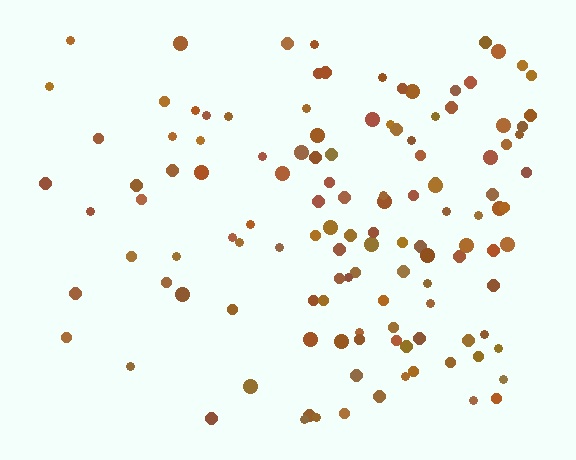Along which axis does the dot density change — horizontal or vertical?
Horizontal.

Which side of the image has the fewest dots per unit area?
The left.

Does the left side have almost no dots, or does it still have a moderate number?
Still a moderate number, just noticeably fewer than the right.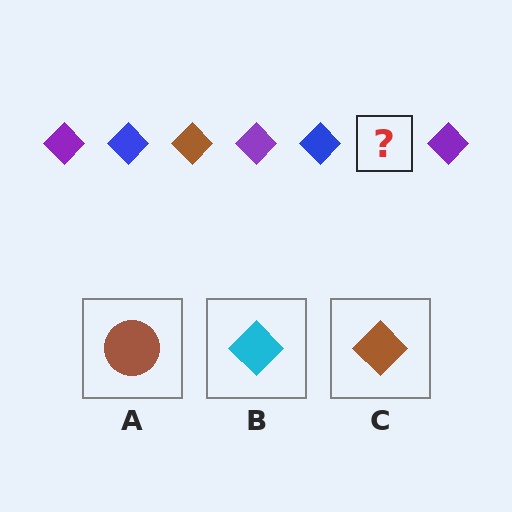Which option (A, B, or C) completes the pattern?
C.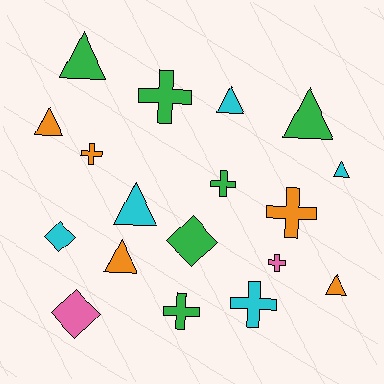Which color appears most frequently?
Green, with 6 objects.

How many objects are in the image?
There are 18 objects.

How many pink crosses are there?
There is 1 pink cross.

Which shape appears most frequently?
Triangle, with 8 objects.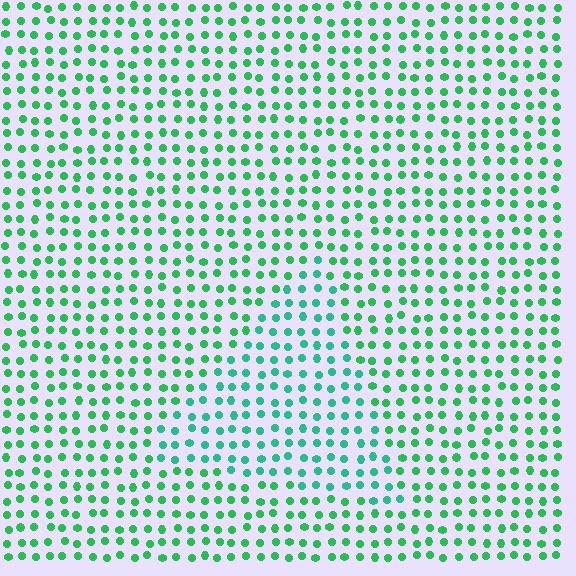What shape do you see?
I see a triangle.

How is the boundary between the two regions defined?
The boundary is defined purely by a slight shift in hue (about 23 degrees). Spacing, size, and orientation are identical on both sides.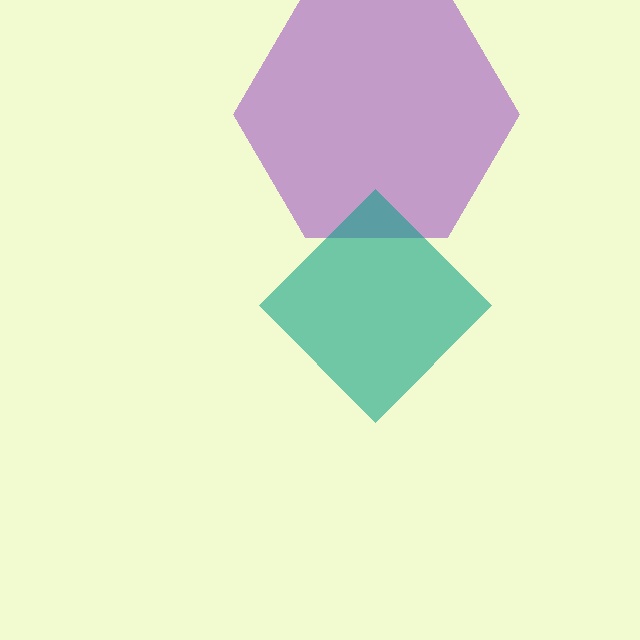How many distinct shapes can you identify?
There are 2 distinct shapes: a purple hexagon, a teal diamond.